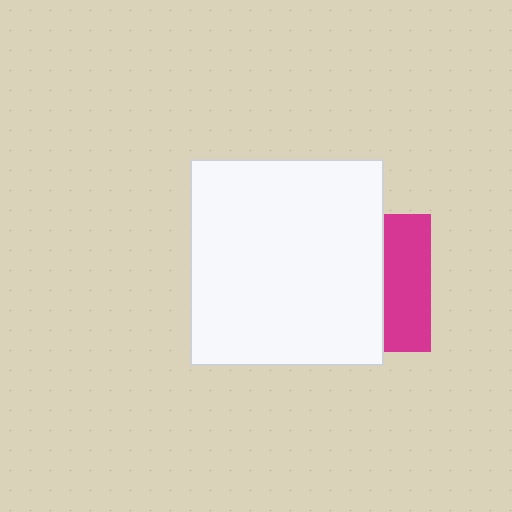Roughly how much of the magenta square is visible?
A small part of it is visible (roughly 35%).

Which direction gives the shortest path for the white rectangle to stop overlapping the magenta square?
Moving left gives the shortest separation.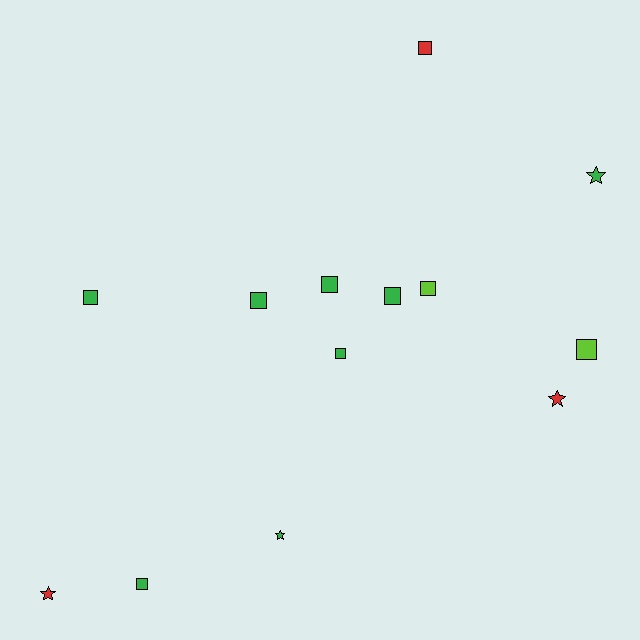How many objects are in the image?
There are 13 objects.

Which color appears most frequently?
Green, with 8 objects.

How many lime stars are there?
There are no lime stars.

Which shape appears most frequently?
Square, with 9 objects.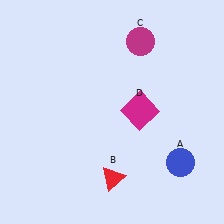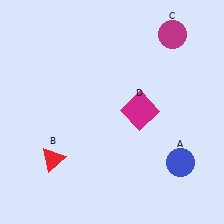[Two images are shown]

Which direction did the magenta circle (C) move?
The magenta circle (C) moved right.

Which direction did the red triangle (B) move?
The red triangle (B) moved left.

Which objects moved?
The objects that moved are: the red triangle (B), the magenta circle (C).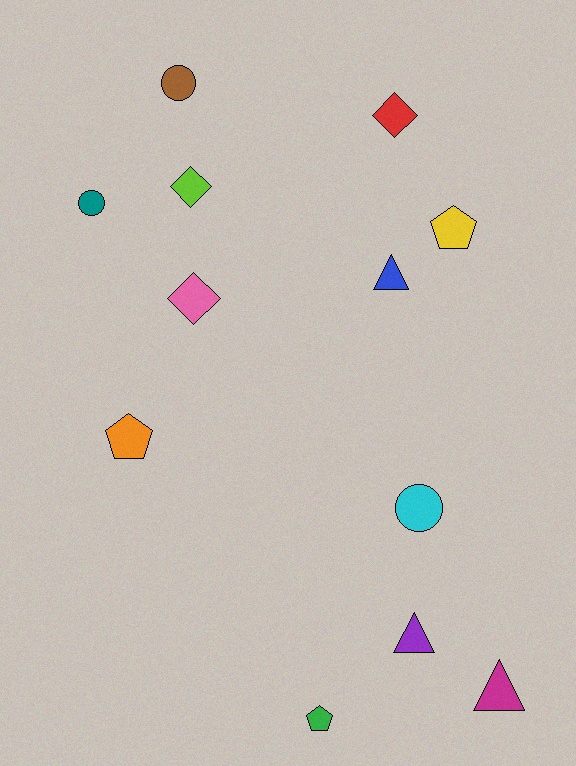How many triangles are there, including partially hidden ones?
There are 3 triangles.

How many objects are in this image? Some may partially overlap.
There are 12 objects.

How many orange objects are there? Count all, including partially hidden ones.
There is 1 orange object.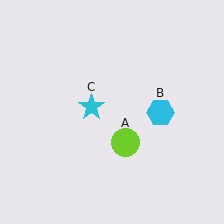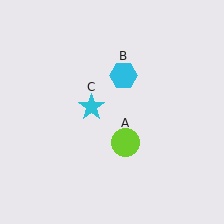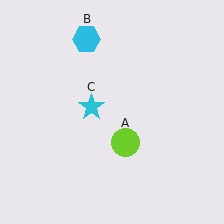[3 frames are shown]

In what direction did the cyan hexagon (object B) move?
The cyan hexagon (object B) moved up and to the left.